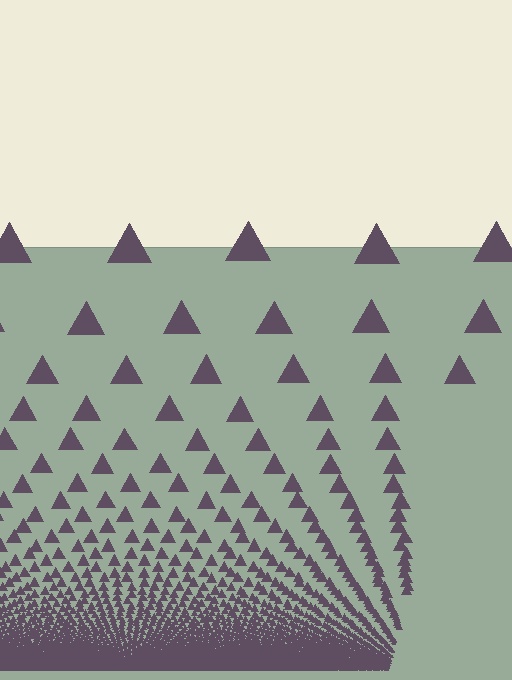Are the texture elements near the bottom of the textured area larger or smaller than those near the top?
Smaller. The gradient is inverted — elements near the bottom are smaller and denser.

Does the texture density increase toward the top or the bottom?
Density increases toward the bottom.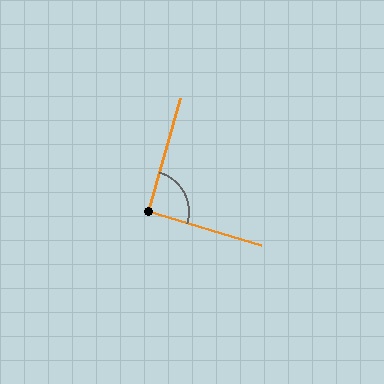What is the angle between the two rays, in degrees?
Approximately 90 degrees.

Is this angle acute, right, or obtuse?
It is approximately a right angle.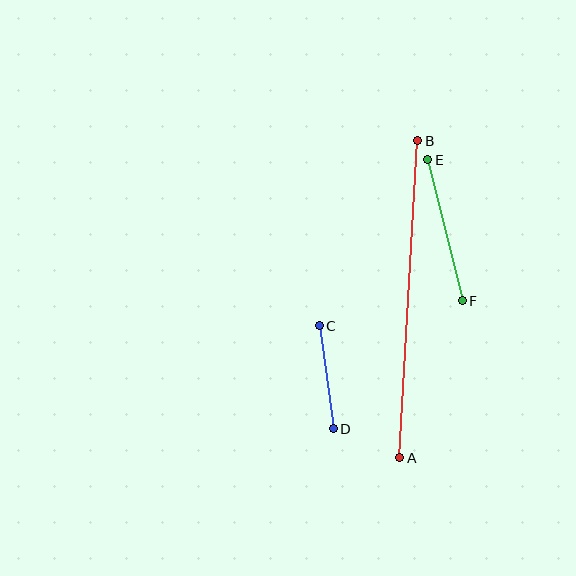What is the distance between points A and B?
The distance is approximately 317 pixels.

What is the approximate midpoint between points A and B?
The midpoint is at approximately (409, 299) pixels.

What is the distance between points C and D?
The distance is approximately 104 pixels.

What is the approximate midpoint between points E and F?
The midpoint is at approximately (445, 230) pixels.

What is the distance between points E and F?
The distance is approximately 145 pixels.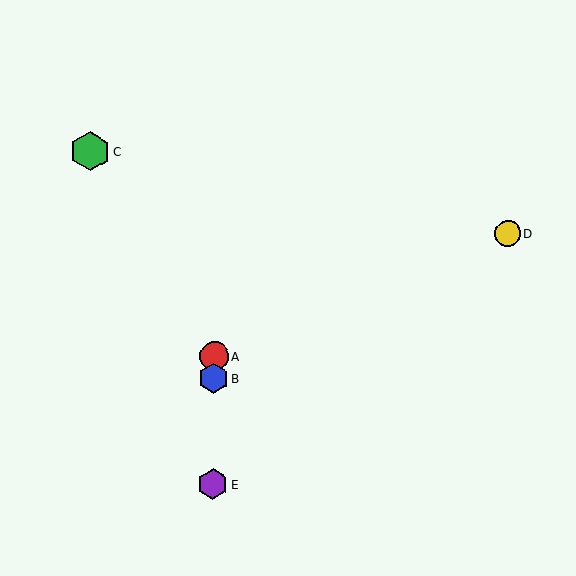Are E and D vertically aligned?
No, E is at x≈213 and D is at x≈508.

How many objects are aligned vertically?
3 objects (A, B, E) are aligned vertically.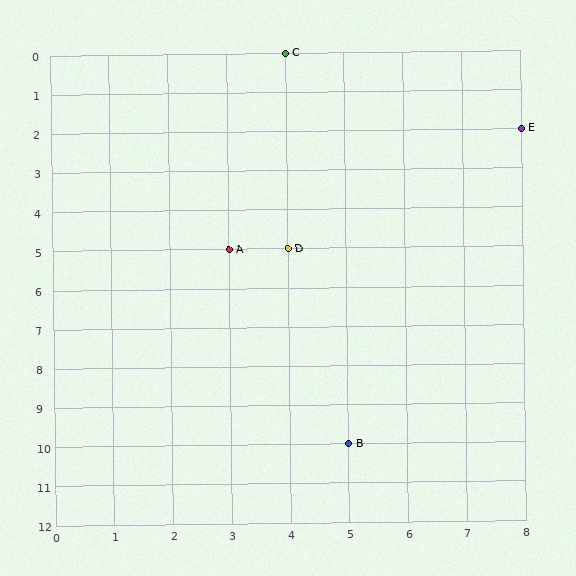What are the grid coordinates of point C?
Point C is at grid coordinates (4, 0).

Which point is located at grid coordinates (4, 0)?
Point C is at (4, 0).